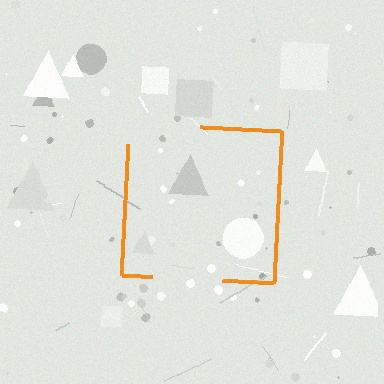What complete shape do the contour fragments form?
The contour fragments form a square.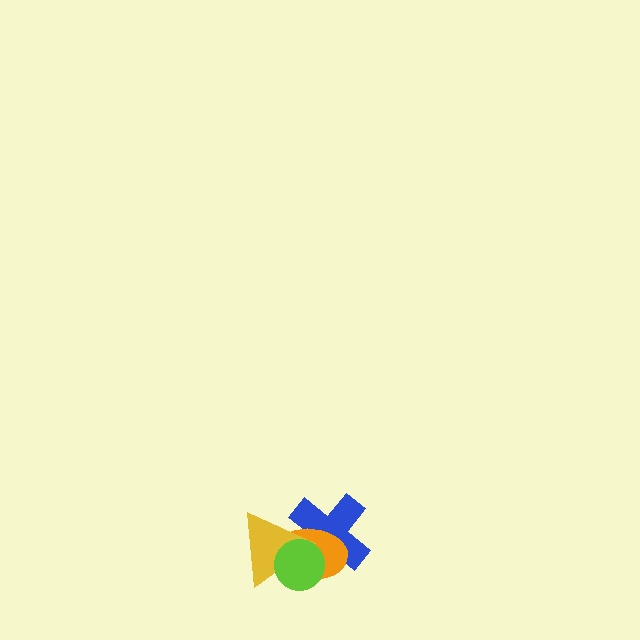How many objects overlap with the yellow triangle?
3 objects overlap with the yellow triangle.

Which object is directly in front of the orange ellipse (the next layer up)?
The yellow triangle is directly in front of the orange ellipse.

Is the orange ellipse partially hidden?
Yes, it is partially covered by another shape.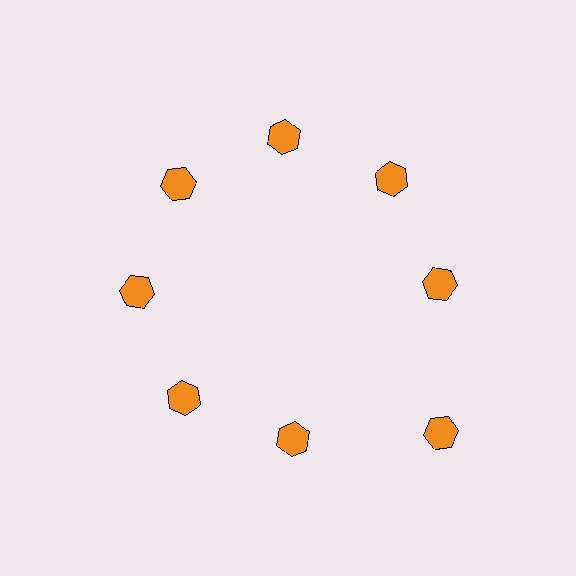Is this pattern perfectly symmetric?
No. The 8 orange hexagons are arranged in a ring, but one element near the 4 o'clock position is pushed outward from the center, breaking the 8-fold rotational symmetry.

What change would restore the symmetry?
The symmetry would be restored by moving it inward, back onto the ring so that all 8 hexagons sit at equal angles and equal distance from the center.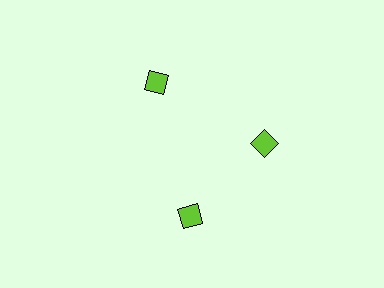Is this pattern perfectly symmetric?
No. The 3 lime squares are arranged in a ring, but one element near the 7 o'clock position is rotated out of alignment along the ring, breaking the 3-fold rotational symmetry.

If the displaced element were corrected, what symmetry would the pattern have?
It would have 3-fold rotational symmetry — the pattern would map onto itself every 120 degrees.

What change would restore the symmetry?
The symmetry would be restored by rotating it back into even spacing with its neighbors so that all 3 squares sit at equal angles and equal distance from the center.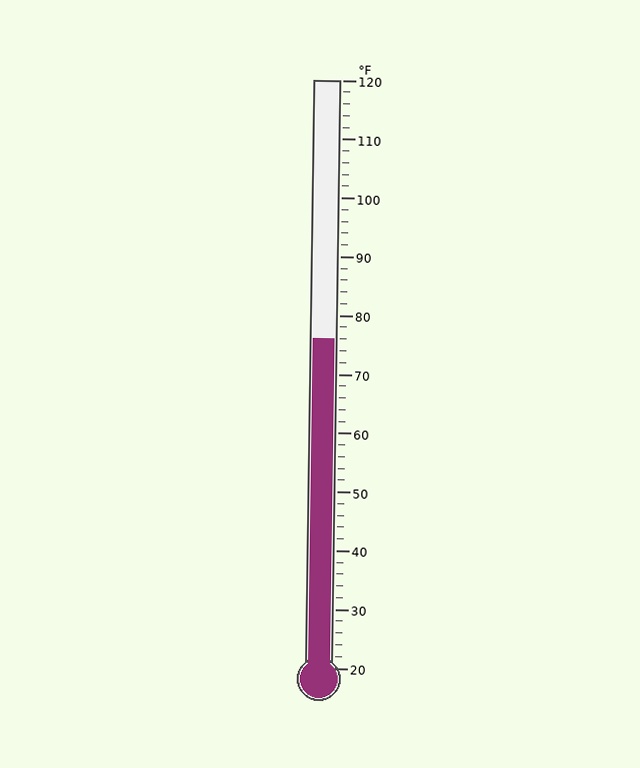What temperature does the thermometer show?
The thermometer shows approximately 76°F.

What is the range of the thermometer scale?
The thermometer scale ranges from 20°F to 120°F.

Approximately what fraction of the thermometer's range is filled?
The thermometer is filled to approximately 55% of its range.